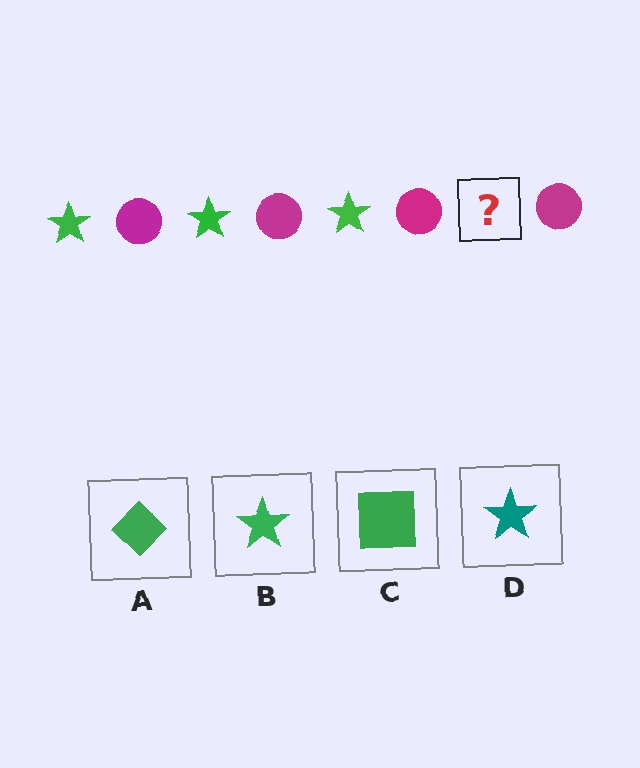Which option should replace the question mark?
Option B.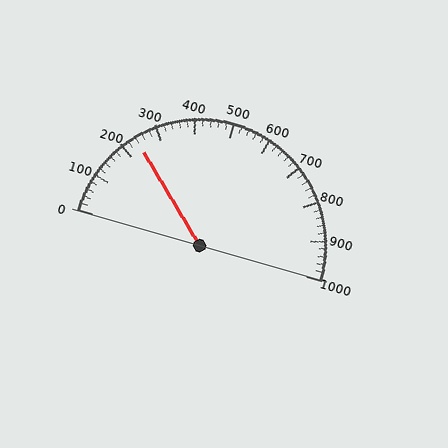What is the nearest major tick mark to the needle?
The nearest major tick mark is 200.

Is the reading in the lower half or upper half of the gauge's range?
The reading is in the lower half of the range (0 to 1000).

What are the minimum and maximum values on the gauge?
The gauge ranges from 0 to 1000.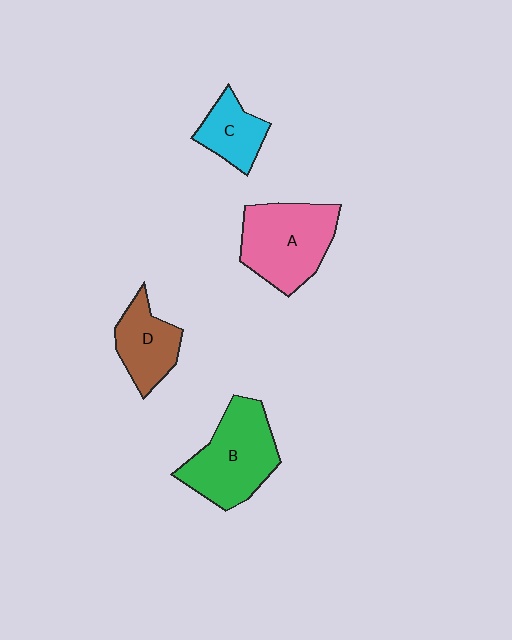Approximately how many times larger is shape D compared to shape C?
Approximately 1.2 times.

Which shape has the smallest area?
Shape C (cyan).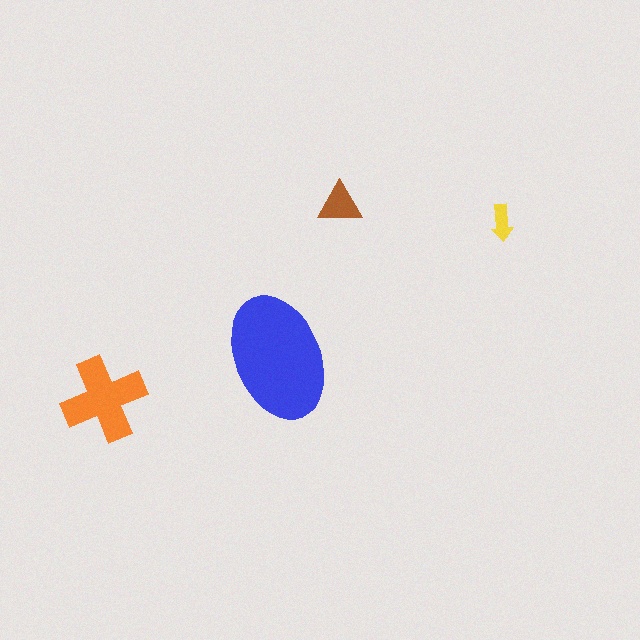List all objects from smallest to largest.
The yellow arrow, the brown triangle, the orange cross, the blue ellipse.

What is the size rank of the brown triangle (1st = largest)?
3rd.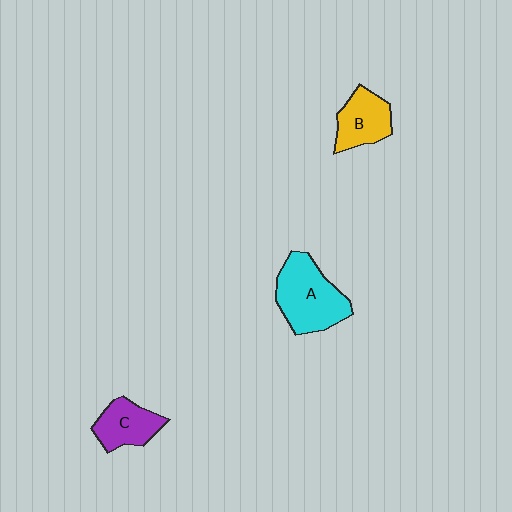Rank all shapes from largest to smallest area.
From largest to smallest: A (cyan), B (yellow), C (purple).